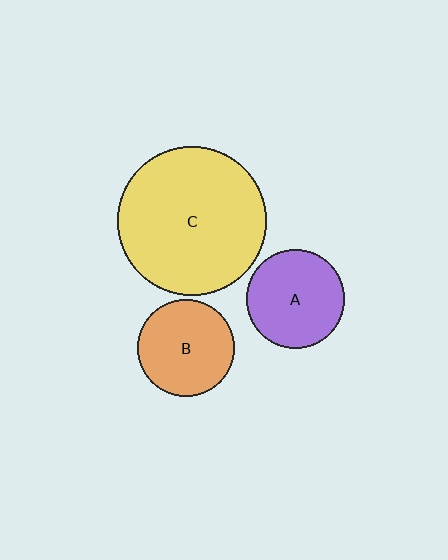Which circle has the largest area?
Circle C (yellow).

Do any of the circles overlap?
No, none of the circles overlap.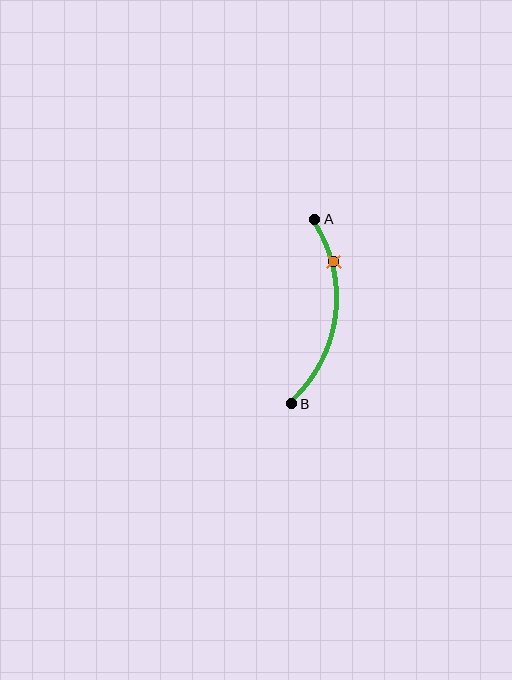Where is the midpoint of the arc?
The arc midpoint is the point on the curve farthest from the straight line joining A and B. It sits to the right of that line.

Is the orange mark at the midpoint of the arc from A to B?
No. The orange mark lies on the arc but is closer to endpoint A. The arc midpoint would be at the point on the curve equidistant along the arc from both A and B.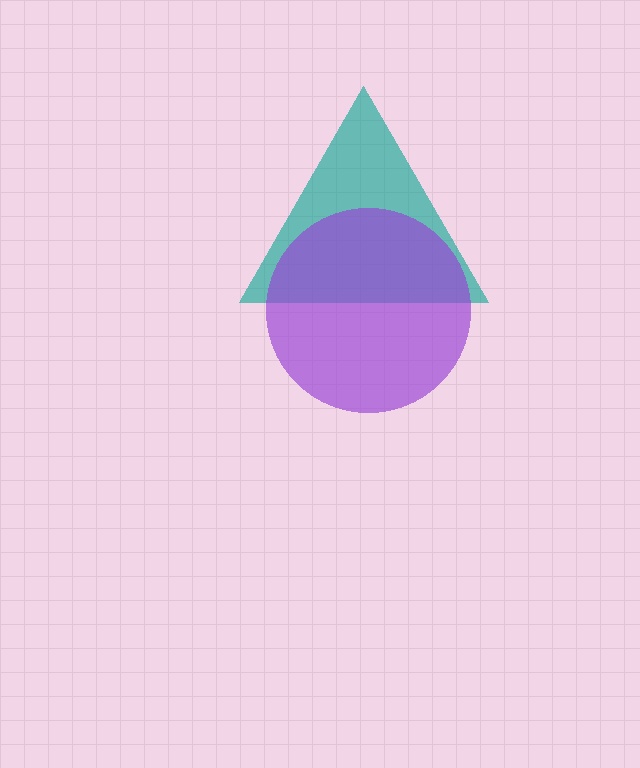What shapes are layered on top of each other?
The layered shapes are: a teal triangle, a purple circle.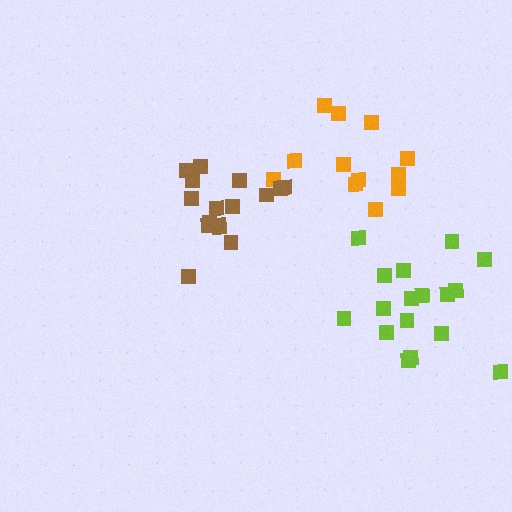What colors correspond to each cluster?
The clusters are colored: orange, lime, brown.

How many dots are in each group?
Group 1: 12 dots, Group 2: 17 dots, Group 3: 16 dots (45 total).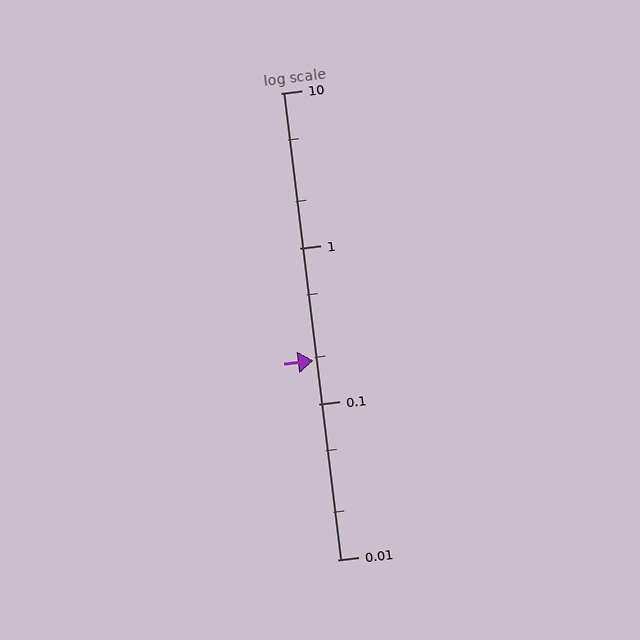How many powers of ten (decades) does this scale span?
The scale spans 3 decades, from 0.01 to 10.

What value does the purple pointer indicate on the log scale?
The pointer indicates approximately 0.19.